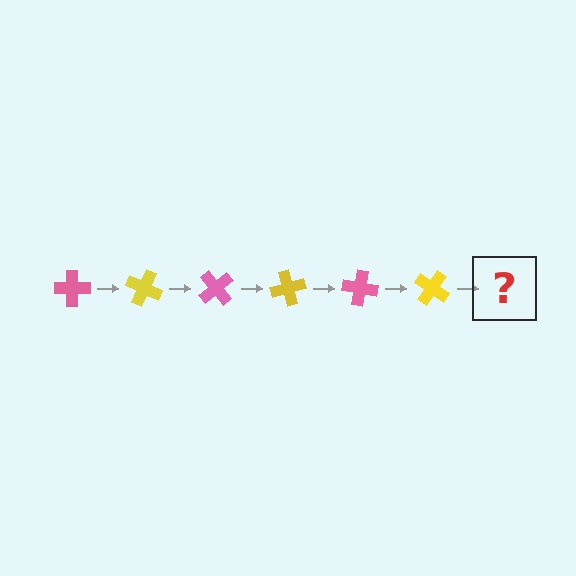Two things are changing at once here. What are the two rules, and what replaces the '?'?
The two rules are that it rotates 25 degrees each step and the color cycles through pink and yellow. The '?' should be a pink cross, rotated 150 degrees from the start.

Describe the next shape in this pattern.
It should be a pink cross, rotated 150 degrees from the start.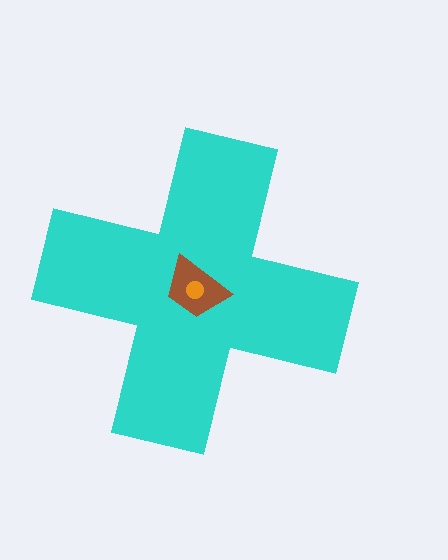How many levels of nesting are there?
3.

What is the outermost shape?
The cyan cross.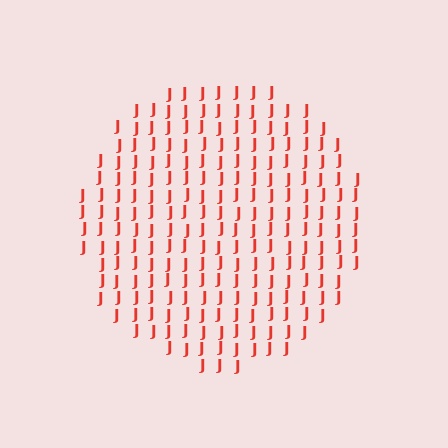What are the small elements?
The small elements are letter J's.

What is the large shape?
The large shape is a circle.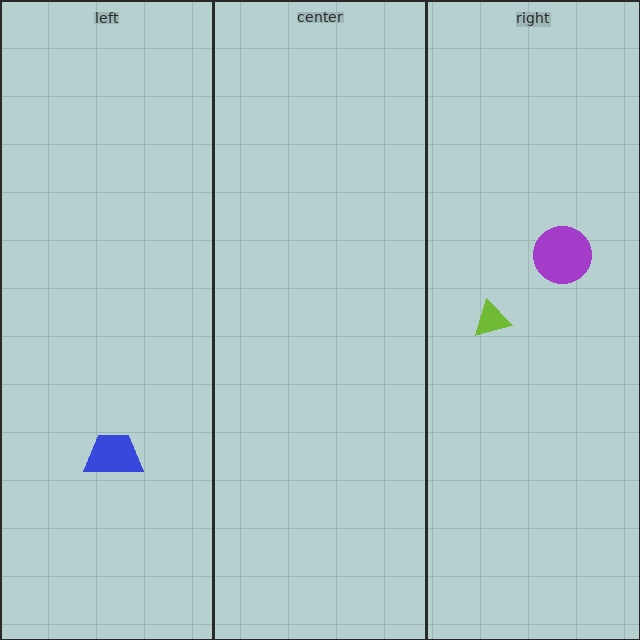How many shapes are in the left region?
1.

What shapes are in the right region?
The purple circle, the lime triangle.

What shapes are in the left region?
The blue trapezoid.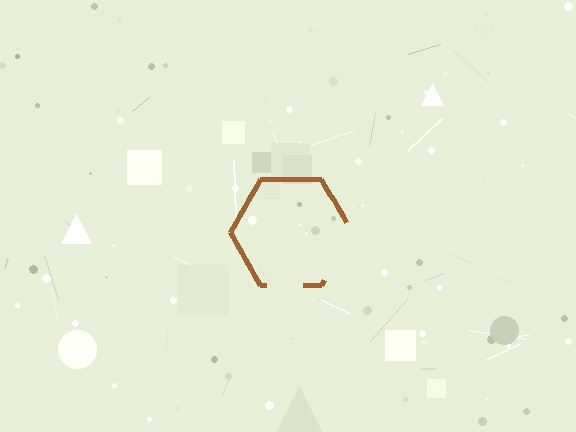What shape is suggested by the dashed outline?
The dashed outline suggests a hexagon.